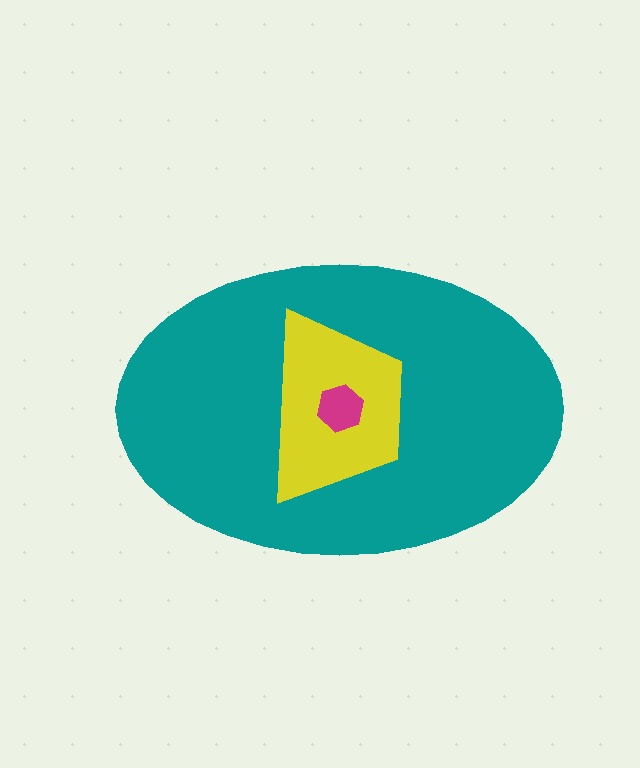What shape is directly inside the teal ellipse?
The yellow trapezoid.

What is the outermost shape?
The teal ellipse.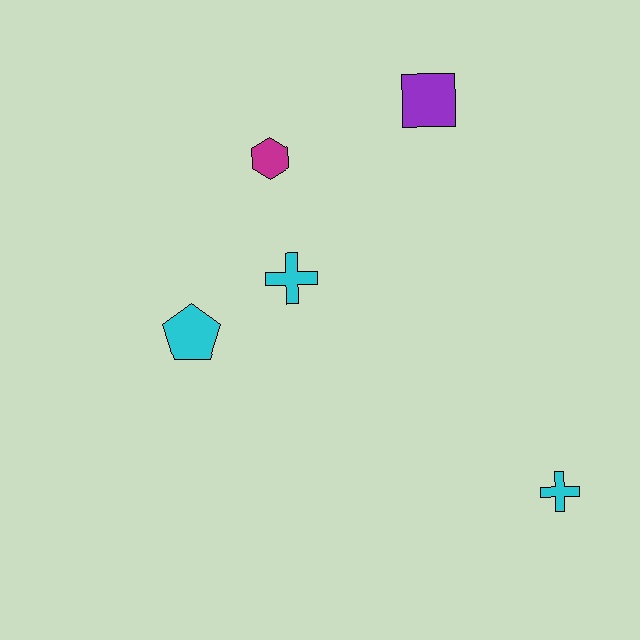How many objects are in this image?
There are 5 objects.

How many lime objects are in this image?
There are no lime objects.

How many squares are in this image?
There is 1 square.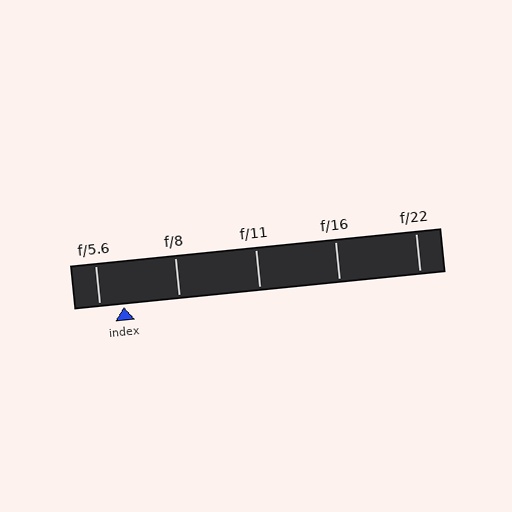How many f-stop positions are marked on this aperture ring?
There are 5 f-stop positions marked.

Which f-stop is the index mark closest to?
The index mark is closest to f/5.6.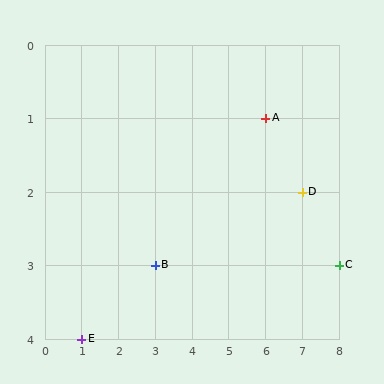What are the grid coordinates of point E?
Point E is at grid coordinates (1, 4).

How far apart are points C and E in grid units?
Points C and E are 7 columns and 1 row apart (about 7.1 grid units diagonally).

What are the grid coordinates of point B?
Point B is at grid coordinates (3, 3).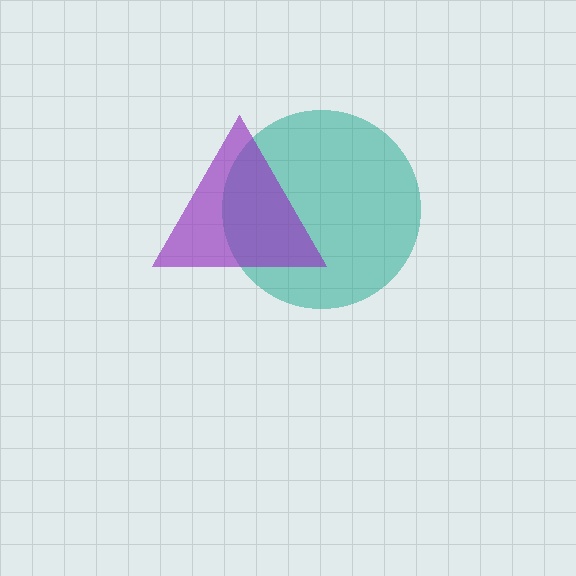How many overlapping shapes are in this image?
There are 2 overlapping shapes in the image.